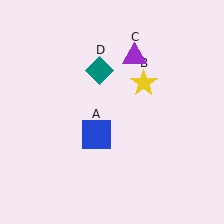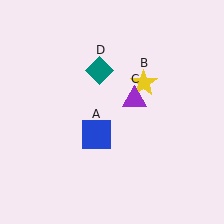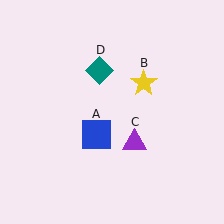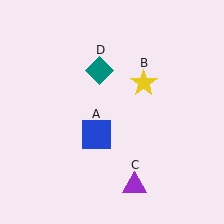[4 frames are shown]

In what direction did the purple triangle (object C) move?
The purple triangle (object C) moved down.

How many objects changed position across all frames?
1 object changed position: purple triangle (object C).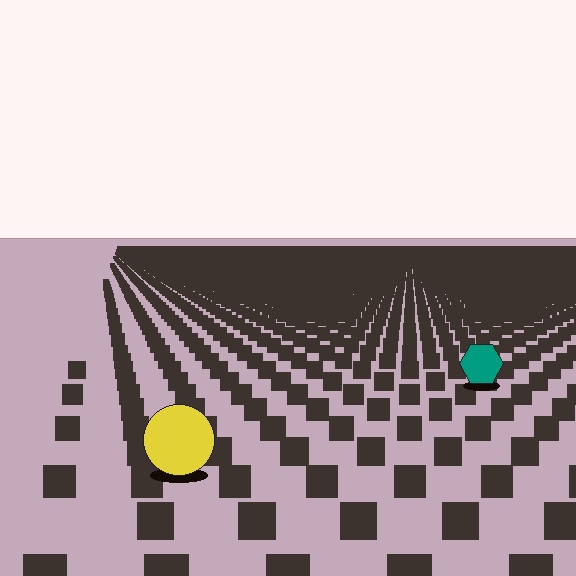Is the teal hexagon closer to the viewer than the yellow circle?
No. The yellow circle is closer — you can tell from the texture gradient: the ground texture is coarser near it.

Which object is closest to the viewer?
The yellow circle is closest. The texture marks near it are larger and more spread out.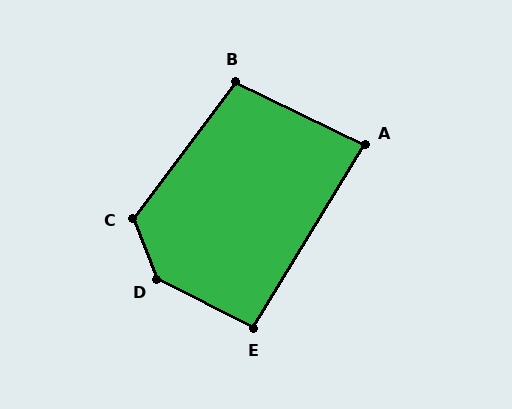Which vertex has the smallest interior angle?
A, at approximately 85 degrees.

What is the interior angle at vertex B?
Approximately 101 degrees (obtuse).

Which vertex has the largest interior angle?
D, at approximately 139 degrees.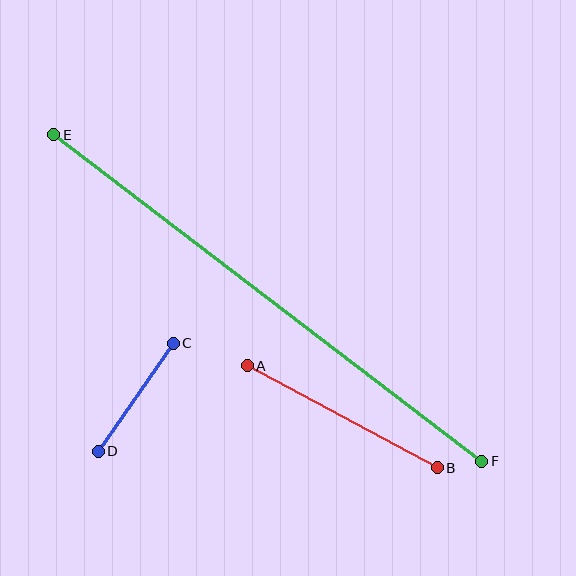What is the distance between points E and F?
The distance is approximately 538 pixels.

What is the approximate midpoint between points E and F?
The midpoint is at approximately (268, 298) pixels.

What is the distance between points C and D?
The distance is approximately 131 pixels.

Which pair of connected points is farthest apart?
Points E and F are farthest apart.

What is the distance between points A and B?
The distance is approximately 216 pixels.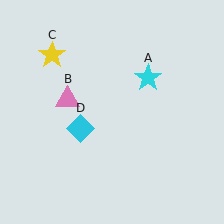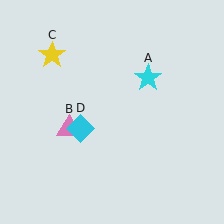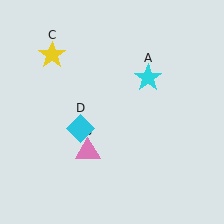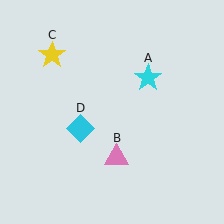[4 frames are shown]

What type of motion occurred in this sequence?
The pink triangle (object B) rotated counterclockwise around the center of the scene.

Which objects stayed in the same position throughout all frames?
Cyan star (object A) and yellow star (object C) and cyan diamond (object D) remained stationary.